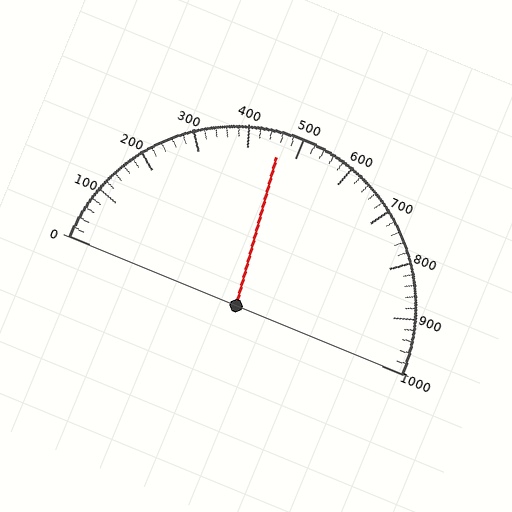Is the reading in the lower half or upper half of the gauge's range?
The reading is in the lower half of the range (0 to 1000).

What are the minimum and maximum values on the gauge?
The gauge ranges from 0 to 1000.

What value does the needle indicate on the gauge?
The needle indicates approximately 460.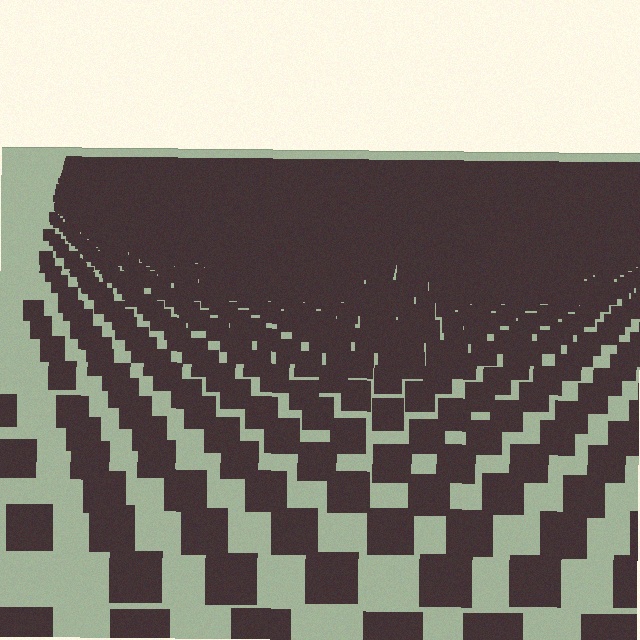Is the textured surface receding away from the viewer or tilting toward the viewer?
The surface is receding away from the viewer. Texture elements get smaller and denser toward the top.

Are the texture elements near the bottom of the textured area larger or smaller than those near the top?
Larger. Near the bottom, elements are closer to the viewer and appear at a bigger on-screen size.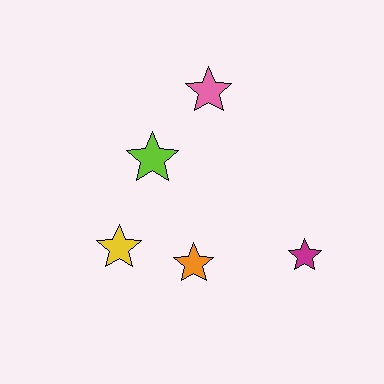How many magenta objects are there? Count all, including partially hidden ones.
There is 1 magenta object.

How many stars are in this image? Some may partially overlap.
There are 5 stars.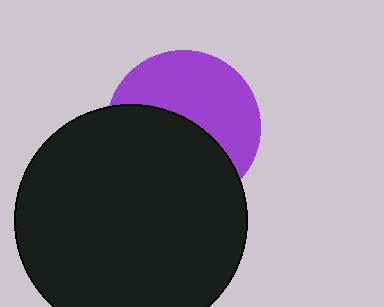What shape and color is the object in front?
The object in front is a black circle.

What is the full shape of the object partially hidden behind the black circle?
The partially hidden object is a purple circle.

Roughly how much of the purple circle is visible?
About half of it is visible (roughly 49%).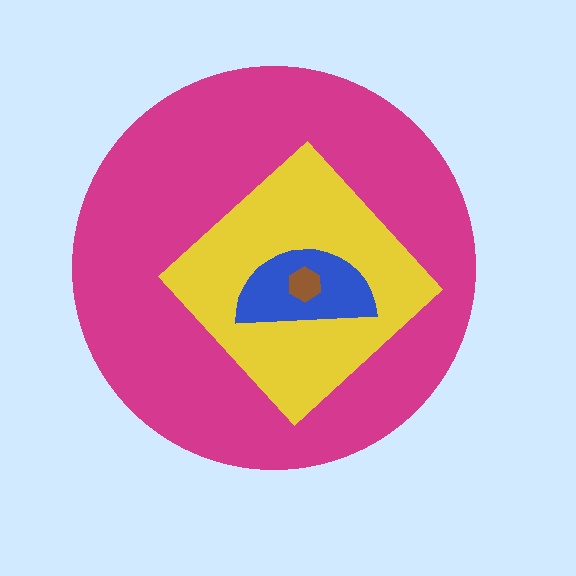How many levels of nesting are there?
4.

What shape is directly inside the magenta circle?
The yellow diamond.